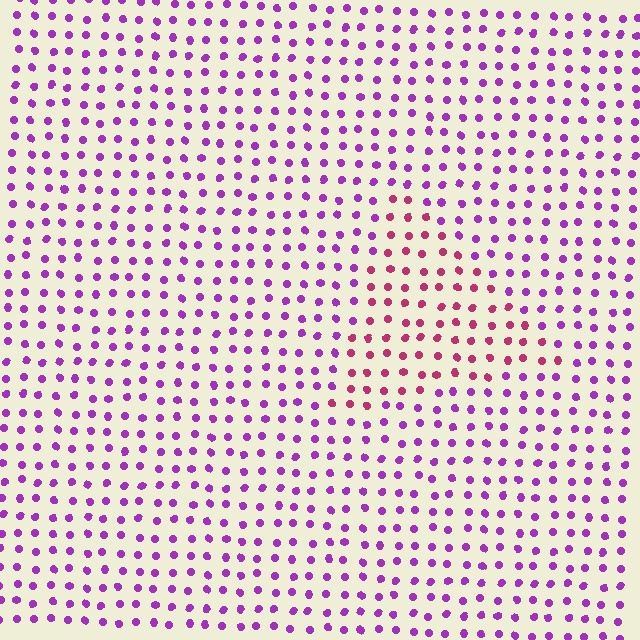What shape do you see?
I see a triangle.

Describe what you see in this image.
The image is filled with small purple elements in a uniform arrangement. A triangle-shaped region is visible where the elements are tinted to a slightly different hue, forming a subtle color boundary.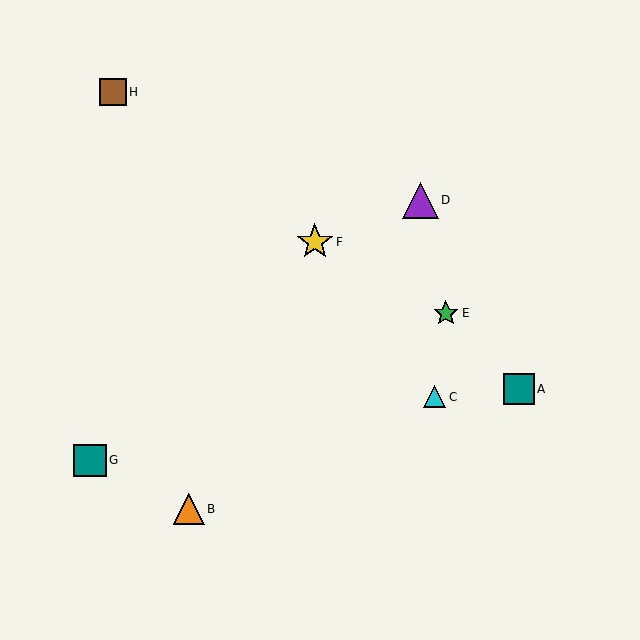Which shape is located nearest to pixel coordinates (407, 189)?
The purple triangle (labeled D) at (420, 200) is nearest to that location.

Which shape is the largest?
The yellow star (labeled F) is the largest.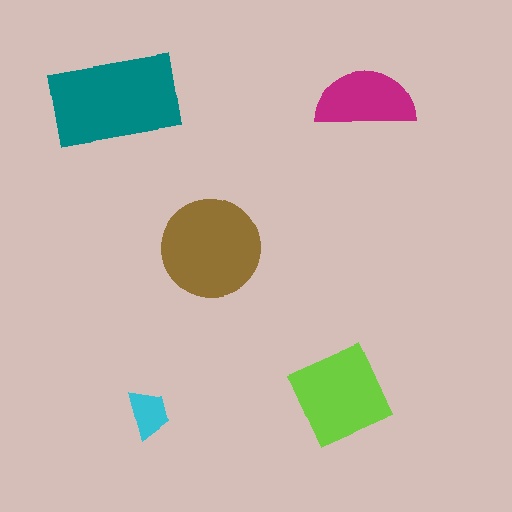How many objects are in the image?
There are 5 objects in the image.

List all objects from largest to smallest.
The teal rectangle, the brown circle, the lime diamond, the magenta semicircle, the cyan trapezoid.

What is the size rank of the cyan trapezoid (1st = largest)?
5th.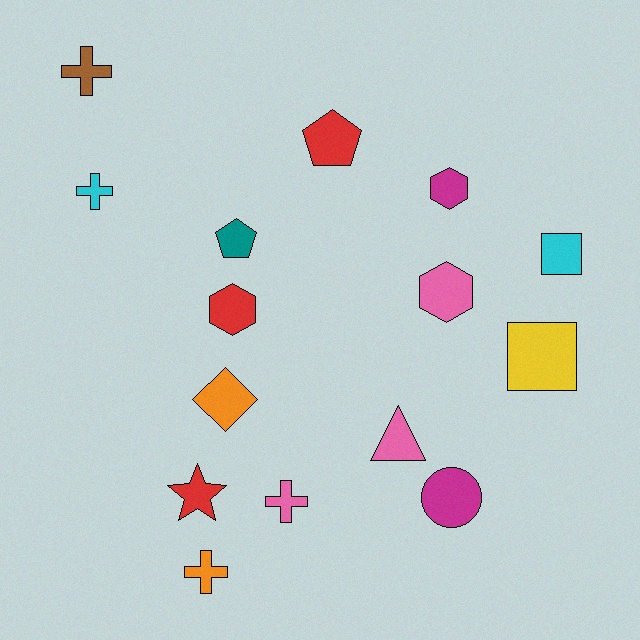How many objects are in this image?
There are 15 objects.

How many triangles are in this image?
There is 1 triangle.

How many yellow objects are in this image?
There is 1 yellow object.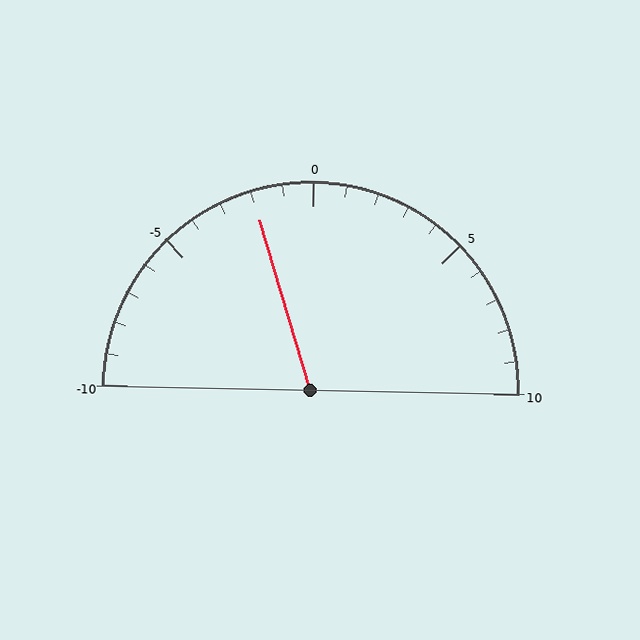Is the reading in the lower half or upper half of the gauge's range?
The reading is in the lower half of the range (-10 to 10).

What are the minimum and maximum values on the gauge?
The gauge ranges from -10 to 10.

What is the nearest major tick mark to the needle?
The nearest major tick mark is 0.